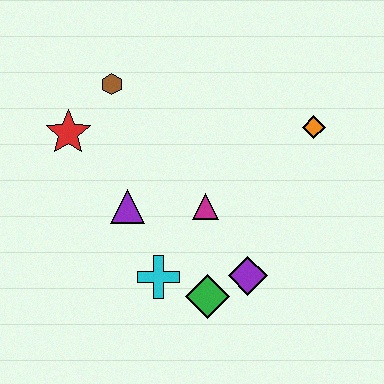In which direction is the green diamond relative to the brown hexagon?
The green diamond is below the brown hexagon.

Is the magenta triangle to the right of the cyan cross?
Yes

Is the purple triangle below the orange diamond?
Yes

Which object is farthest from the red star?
The orange diamond is farthest from the red star.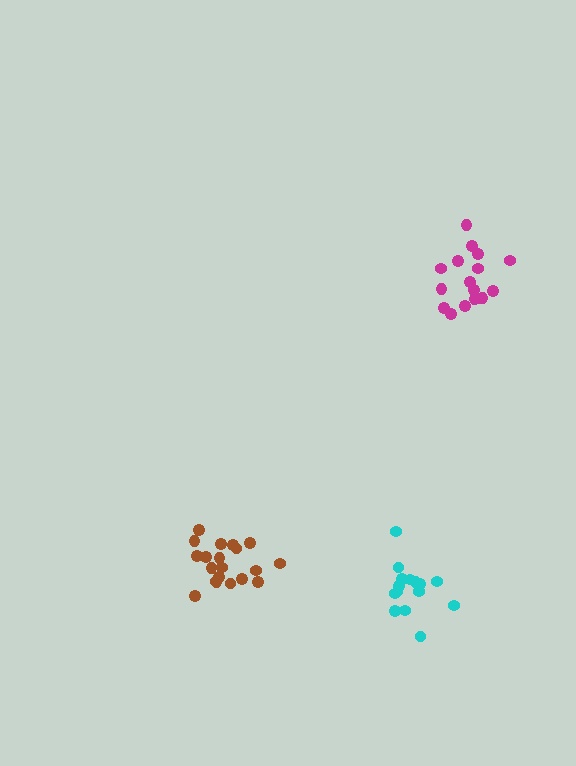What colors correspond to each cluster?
The clusters are colored: cyan, magenta, brown.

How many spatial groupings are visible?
There are 3 spatial groupings.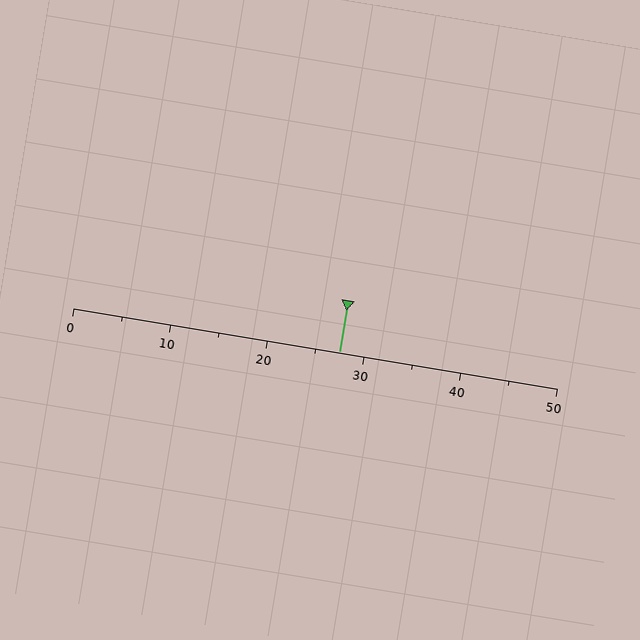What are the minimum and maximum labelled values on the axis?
The axis runs from 0 to 50.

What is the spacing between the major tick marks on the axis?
The major ticks are spaced 10 apart.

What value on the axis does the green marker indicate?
The marker indicates approximately 27.5.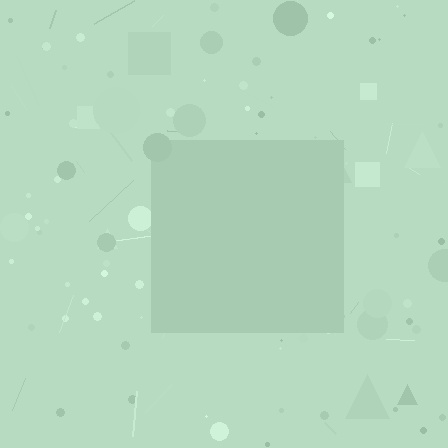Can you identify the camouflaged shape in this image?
The camouflaged shape is a square.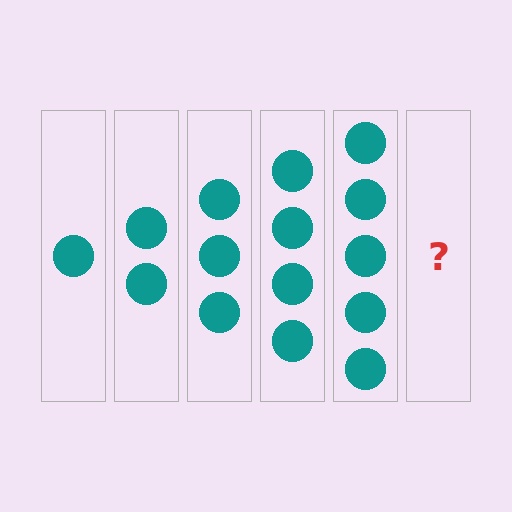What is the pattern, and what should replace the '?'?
The pattern is that each step adds one more circle. The '?' should be 6 circles.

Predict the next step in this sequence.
The next step is 6 circles.